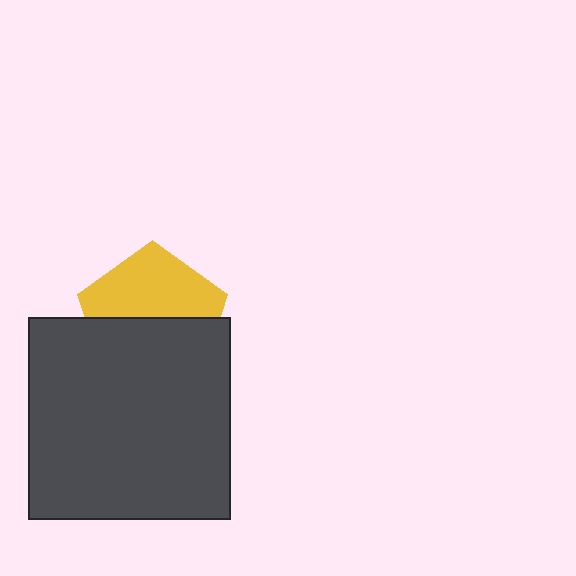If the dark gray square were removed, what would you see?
You would see the complete yellow pentagon.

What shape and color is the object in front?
The object in front is a dark gray square.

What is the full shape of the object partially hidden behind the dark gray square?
The partially hidden object is a yellow pentagon.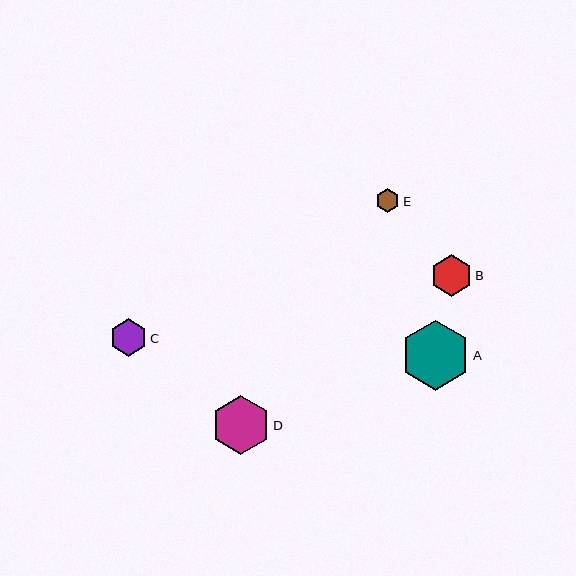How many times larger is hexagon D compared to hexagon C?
Hexagon D is approximately 1.6 times the size of hexagon C.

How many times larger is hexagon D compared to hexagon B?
Hexagon D is approximately 1.4 times the size of hexagon B.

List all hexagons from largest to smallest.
From largest to smallest: A, D, B, C, E.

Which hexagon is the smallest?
Hexagon E is the smallest with a size of approximately 24 pixels.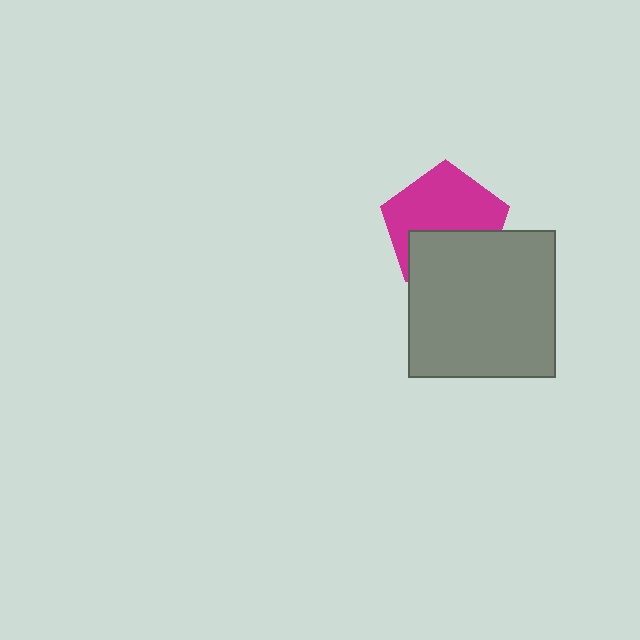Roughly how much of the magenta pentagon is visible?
About half of it is visible (roughly 59%).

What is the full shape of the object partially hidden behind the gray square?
The partially hidden object is a magenta pentagon.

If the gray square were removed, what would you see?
You would see the complete magenta pentagon.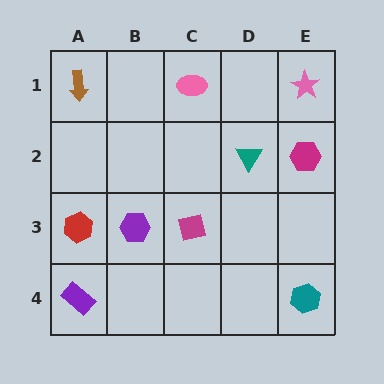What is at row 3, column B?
A purple hexagon.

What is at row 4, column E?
A teal hexagon.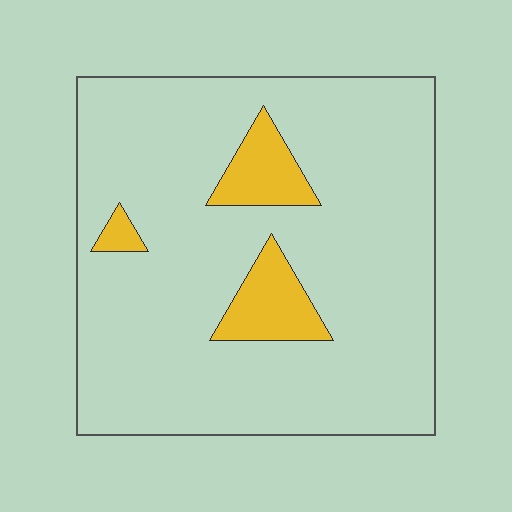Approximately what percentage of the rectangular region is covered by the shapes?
Approximately 10%.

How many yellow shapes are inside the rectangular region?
3.